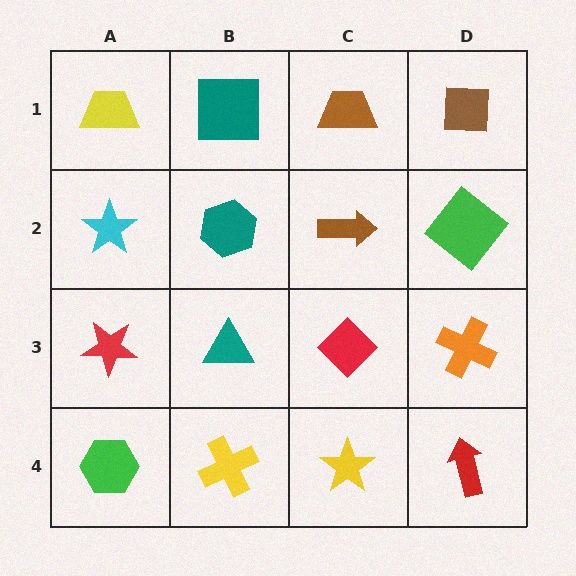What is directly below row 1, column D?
A green diamond.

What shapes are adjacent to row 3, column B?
A teal hexagon (row 2, column B), a yellow cross (row 4, column B), a red star (row 3, column A), a red diamond (row 3, column C).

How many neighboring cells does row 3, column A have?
3.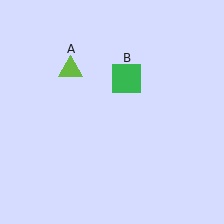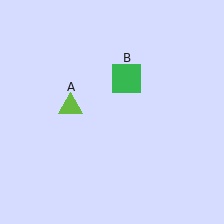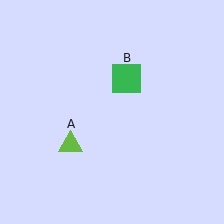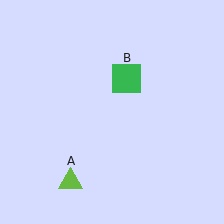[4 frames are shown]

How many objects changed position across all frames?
1 object changed position: lime triangle (object A).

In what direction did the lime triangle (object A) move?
The lime triangle (object A) moved down.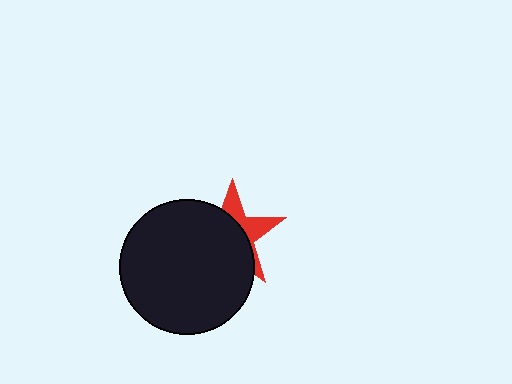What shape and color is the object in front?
The object in front is a black circle.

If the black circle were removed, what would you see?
You would see the complete red star.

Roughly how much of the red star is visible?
A small part of it is visible (roughly 35%).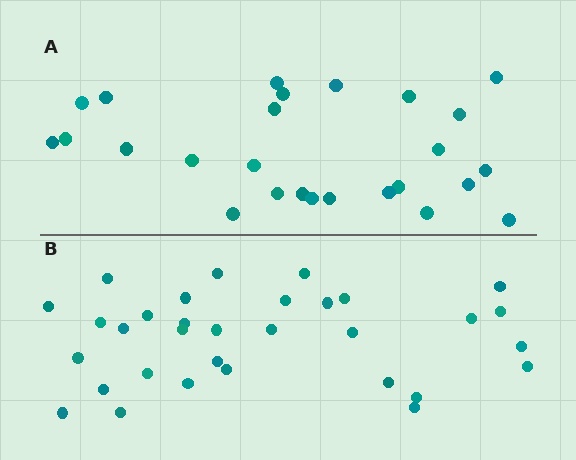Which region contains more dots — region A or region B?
Region B (the bottom region) has more dots.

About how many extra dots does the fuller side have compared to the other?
Region B has about 6 more dots than region A.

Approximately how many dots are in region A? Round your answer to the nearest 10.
About 30 dots. (The exact count is 26, which rounds to 30.)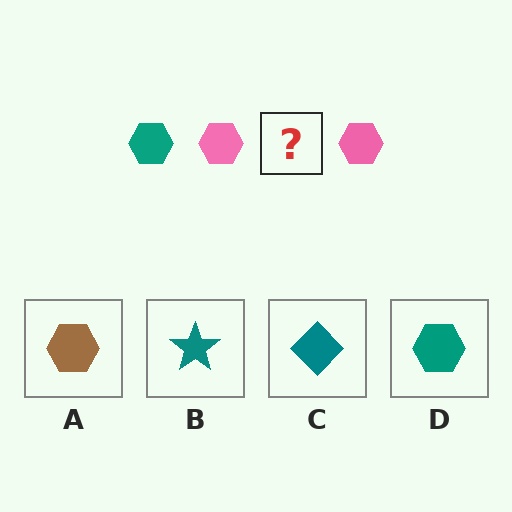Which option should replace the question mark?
Option D.